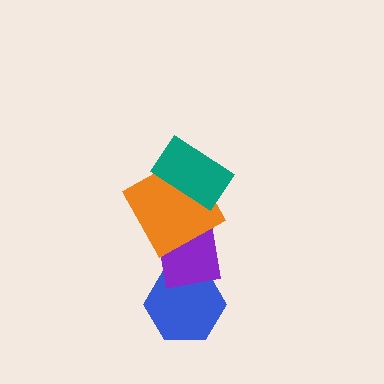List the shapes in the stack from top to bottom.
From top to bottom: the teal rectangle, the orange square, the purple square, the blue hexagon.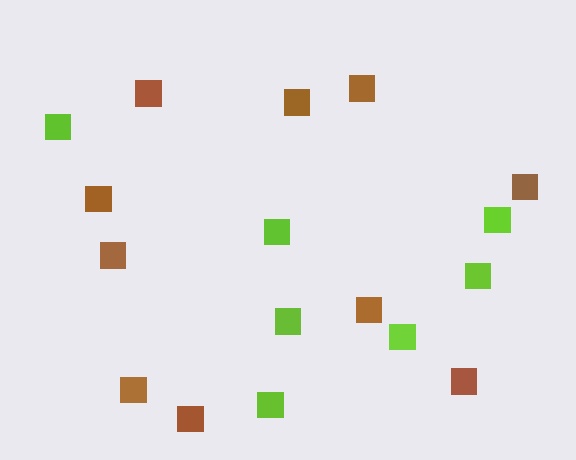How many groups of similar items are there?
There are 2 groups: one group of lime squares (7) and one group of brown squares (10).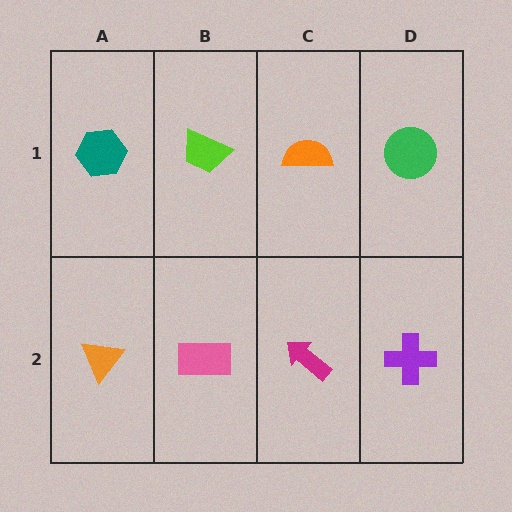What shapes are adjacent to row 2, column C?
An orange semicircle (row 1, column C), a pink rectangle (row 2, column B), a purple cross (row 2, column D).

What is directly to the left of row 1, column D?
An orange semicircle.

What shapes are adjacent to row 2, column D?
A green circle (row 1, column D), a magenta arrow (row 2, column C).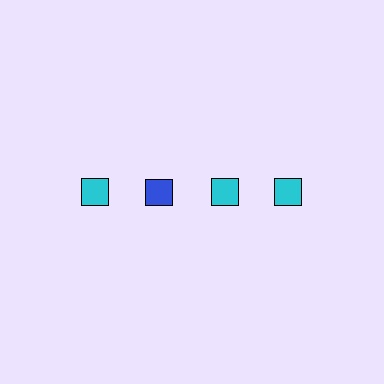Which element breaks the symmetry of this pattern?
The blue square in the top row, second from left column breaks the symmetry. All other shapes are cyan squares.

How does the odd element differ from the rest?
It has a different color: blue instead of cyan.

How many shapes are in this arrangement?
There are 4 shapes arranged in a grid pattern.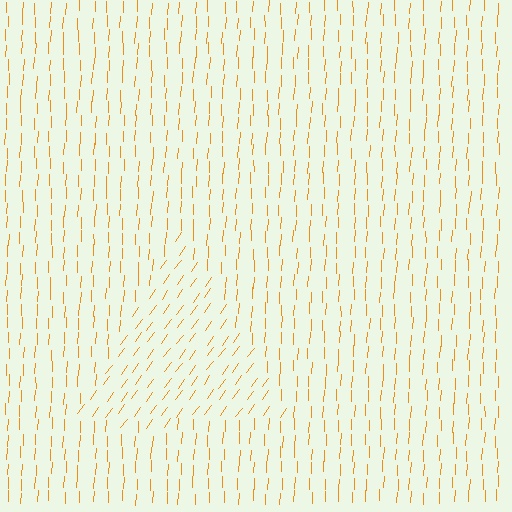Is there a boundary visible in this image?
Yes, there is a texture boundary formed by a change in line orientation.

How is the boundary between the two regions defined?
The boundary is defined purely by a change in line orientation (approximately 33 degrees difference). All lines are the same color and thickness.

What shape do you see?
I see a triangle.